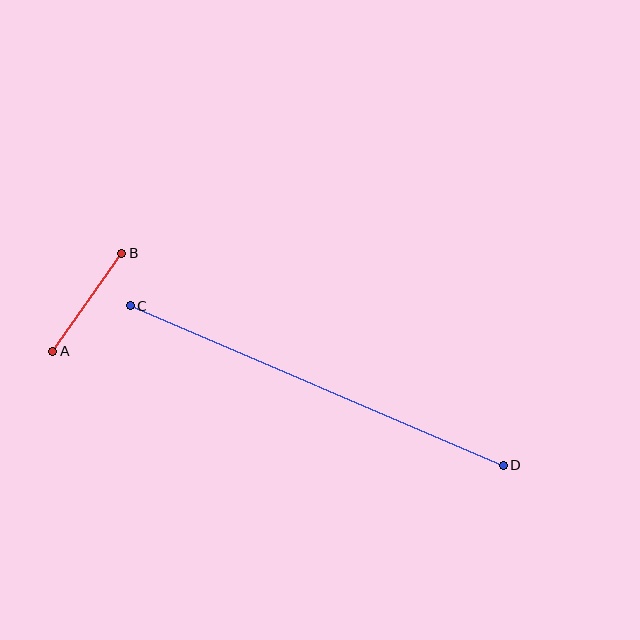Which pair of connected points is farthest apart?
Points C and D are farthest apart.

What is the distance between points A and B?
The distance is approximately 120 pixels.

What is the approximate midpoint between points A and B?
The midpoint is at approximately (87, 302) pixels.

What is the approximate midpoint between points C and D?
The midpoint is at approximately (317, 385) pixels.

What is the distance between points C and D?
The distance is approximately 406 pixels.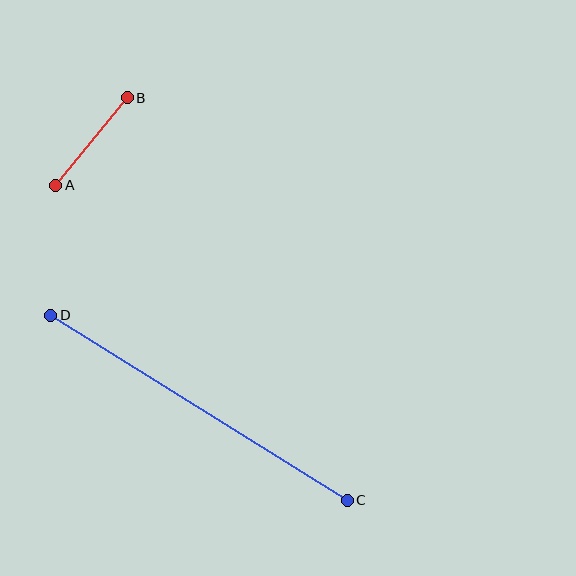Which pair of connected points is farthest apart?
Points C and D are farthest apart.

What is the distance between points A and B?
The distance is approximately 113 pixels.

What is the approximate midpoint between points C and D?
The midpoint is at approximately (199, 408) pixels.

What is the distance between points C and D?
The distance is approximately 350 pixels.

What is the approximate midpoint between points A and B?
The midpoint is at approximately (92, 142) pixels.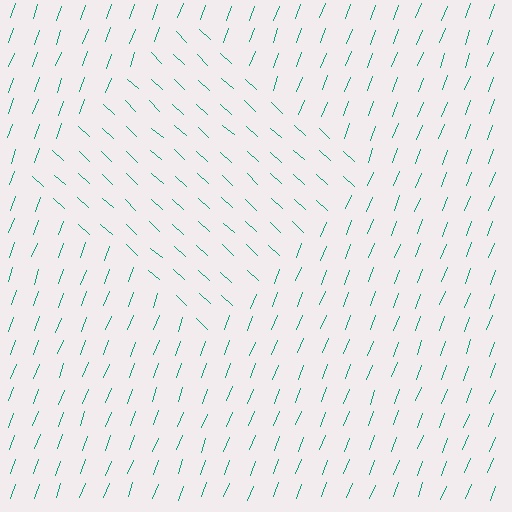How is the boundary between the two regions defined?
The boundary is defined purely by a change in line orientation (approximately 68 degrees difference). All lines are the same color and thickness.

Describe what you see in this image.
The image is filled with small teal line segments. A diamond region in the image has lines oriented differently from the surrounding lines, creating a visible texture boundary.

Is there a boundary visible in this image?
Yes, there is a texture boundary formed by a change in line orientation.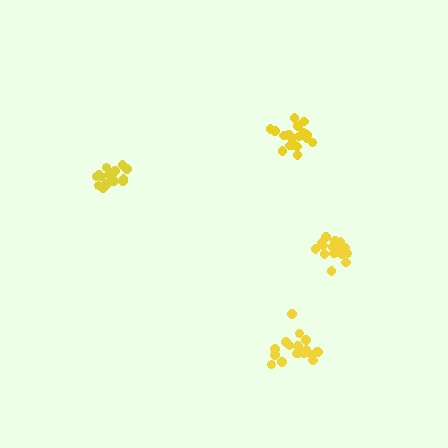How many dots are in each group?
Group 1: 17 dots, Group 2: 20 dots, Group 3: 20 dots, Group 4: 15 dots (72 total).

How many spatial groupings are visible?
There are 4 spatial groupings.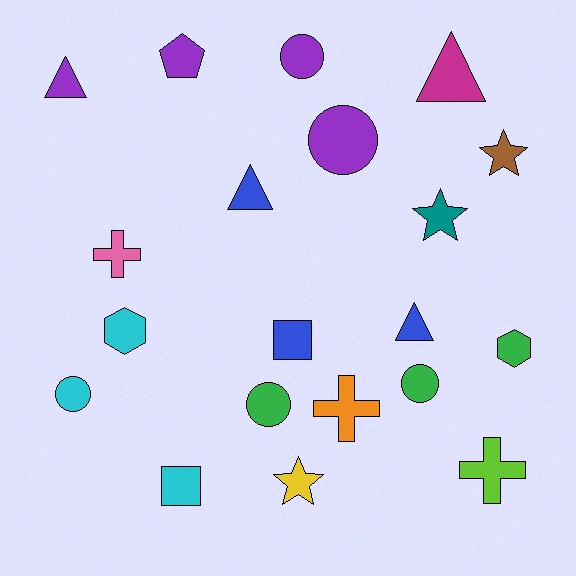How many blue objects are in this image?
There are 3 blue objects.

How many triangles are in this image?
There are 4 triangles.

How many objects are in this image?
There are 20 objects.